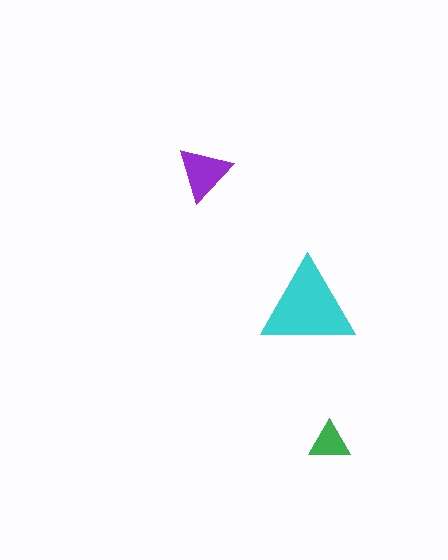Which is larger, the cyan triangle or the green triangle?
The cyan one.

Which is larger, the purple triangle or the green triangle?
The purple one.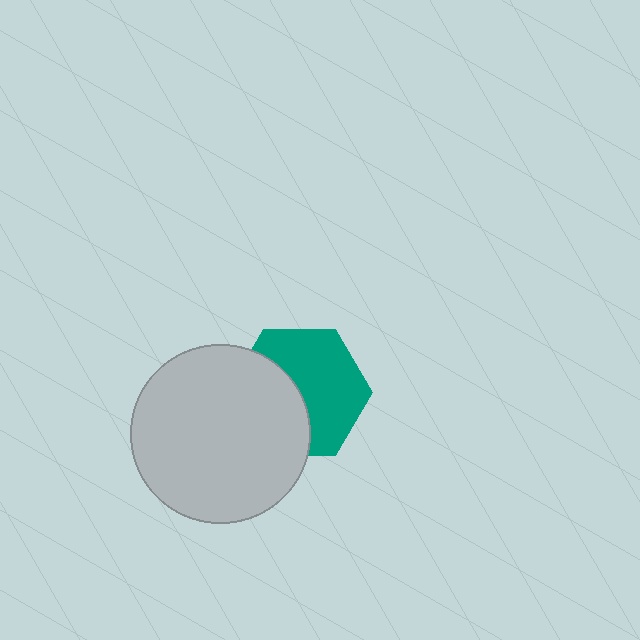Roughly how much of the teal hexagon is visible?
About half of it is visible (roughly 57%).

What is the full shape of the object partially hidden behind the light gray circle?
The partially hidden object is a teal hexagon.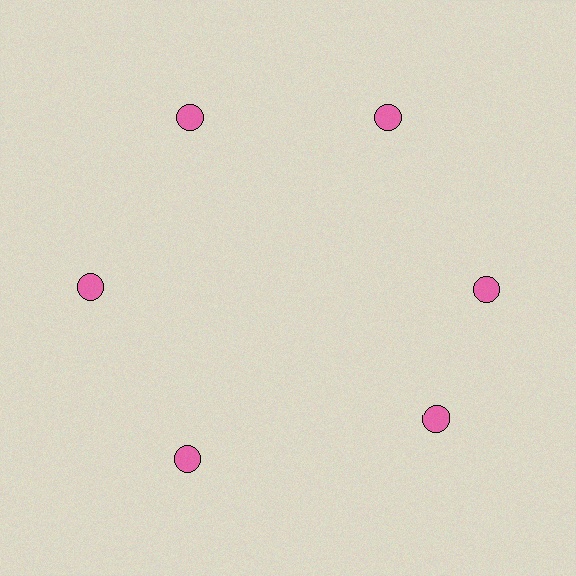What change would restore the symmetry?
The symmetry would be restored by rotating it back into even spacing with its neighbors so that all 6 circles sit at equal angles and equal distance from the center.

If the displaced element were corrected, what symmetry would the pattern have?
It would have 6-fold rotational symmetry — the pattern would map onto itself every 60 degrees.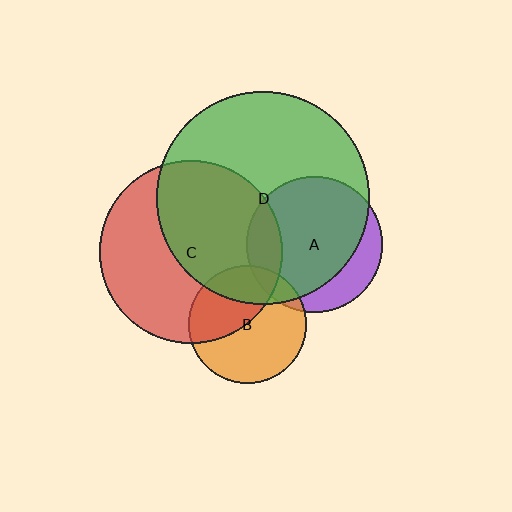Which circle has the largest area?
Circle D (green).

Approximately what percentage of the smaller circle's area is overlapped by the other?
Approximately 10%.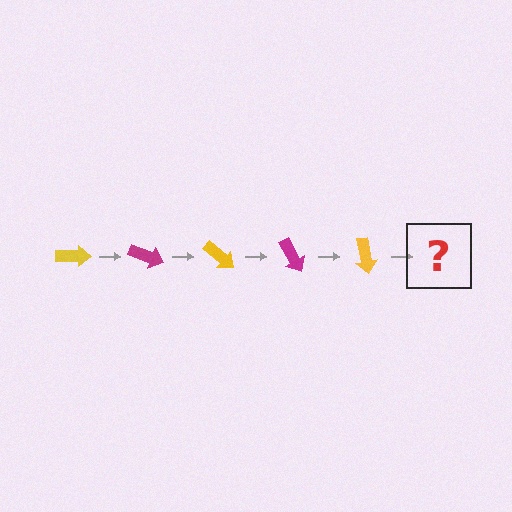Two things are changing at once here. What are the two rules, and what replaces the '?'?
The two rules are that it rotates 20 degrees each step and the color cycles through yellow and magenta. The '?' should be a magenta arrow, rotated 100 degrees from the start.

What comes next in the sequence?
The next element should be a magenta arrow, rotated 100 degrees from the start.